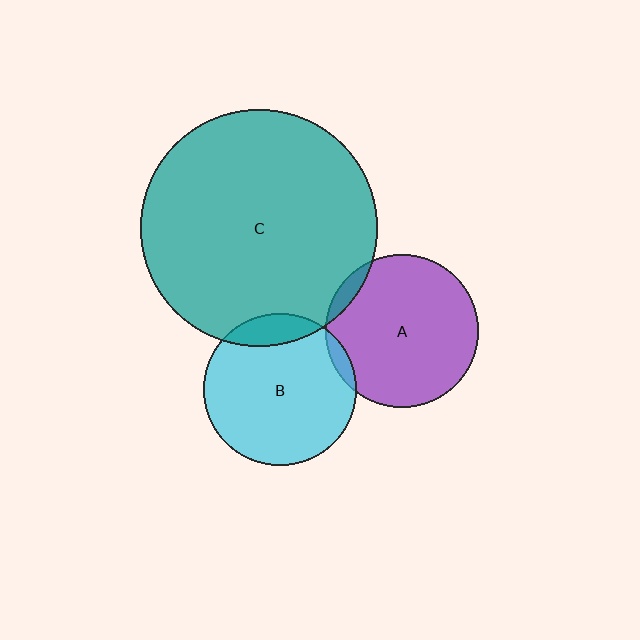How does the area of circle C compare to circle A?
Approximately 2.4 times.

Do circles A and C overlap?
Yes.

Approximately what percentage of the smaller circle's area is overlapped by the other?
Approximately 5%.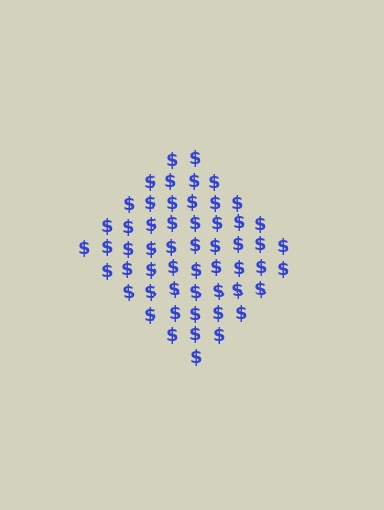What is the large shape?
The large shape is a diamond.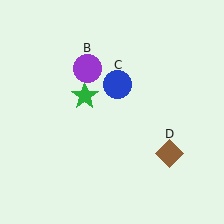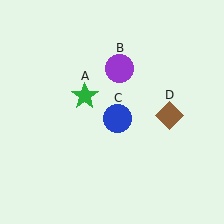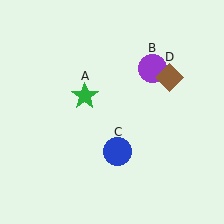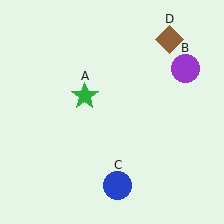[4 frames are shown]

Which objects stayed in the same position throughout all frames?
Green star (object A) remained stationary.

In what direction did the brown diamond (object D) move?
The brown diamond (object D) moved up.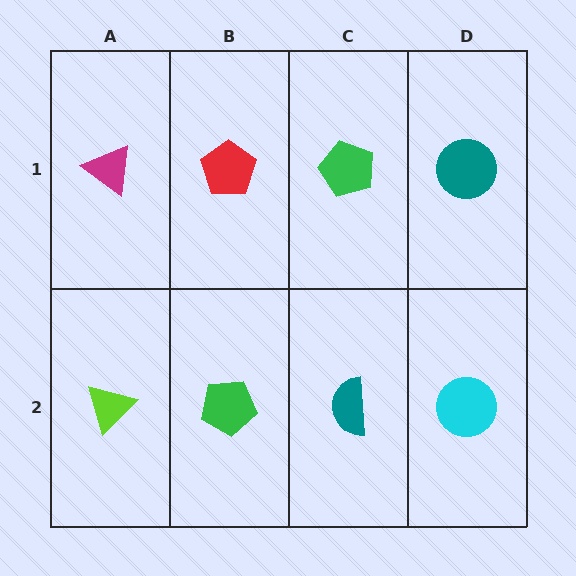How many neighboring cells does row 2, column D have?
2.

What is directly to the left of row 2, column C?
A green pentagon.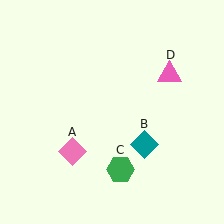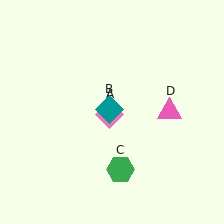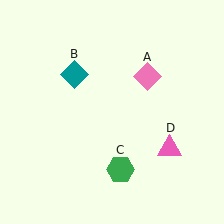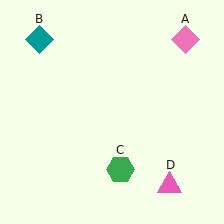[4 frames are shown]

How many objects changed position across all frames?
3 objects changed position: pink diamond (object A), teal diamond (object B), pink triangle (object D).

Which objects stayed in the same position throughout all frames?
Green hexagon (object C) remained stationary.